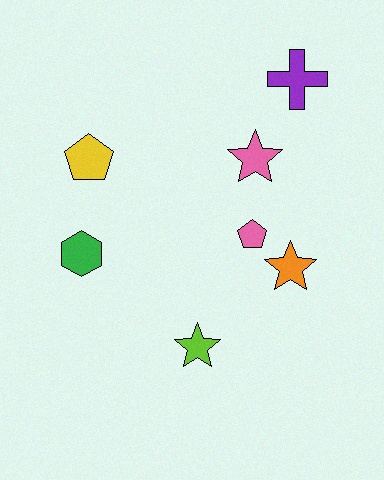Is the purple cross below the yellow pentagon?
No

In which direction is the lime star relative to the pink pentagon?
The lime star is below the pink pentagon.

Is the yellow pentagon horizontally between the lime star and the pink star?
No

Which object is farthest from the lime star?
The purple cross is farthest from the lime star.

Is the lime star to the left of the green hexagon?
No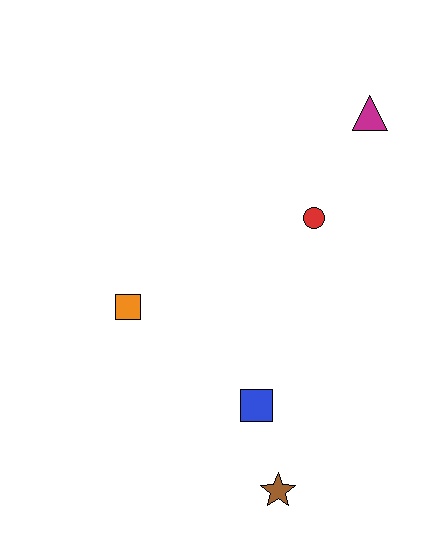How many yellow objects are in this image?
There are no yellow objects.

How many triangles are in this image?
There is 1 triangle.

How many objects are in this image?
There are 5 objects.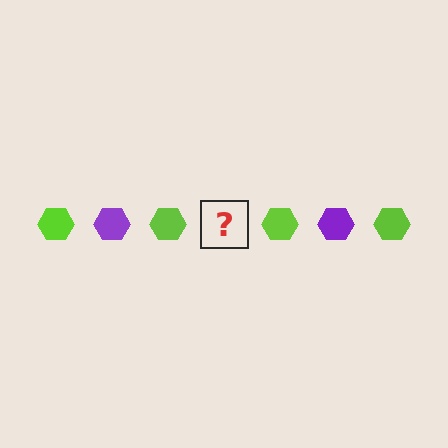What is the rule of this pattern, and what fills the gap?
The rule is that the pattern cycles through lime, purple hexagons. The gap should be filled with a purple hexagon.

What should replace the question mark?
The question mark should be replaced with a purple hexagon.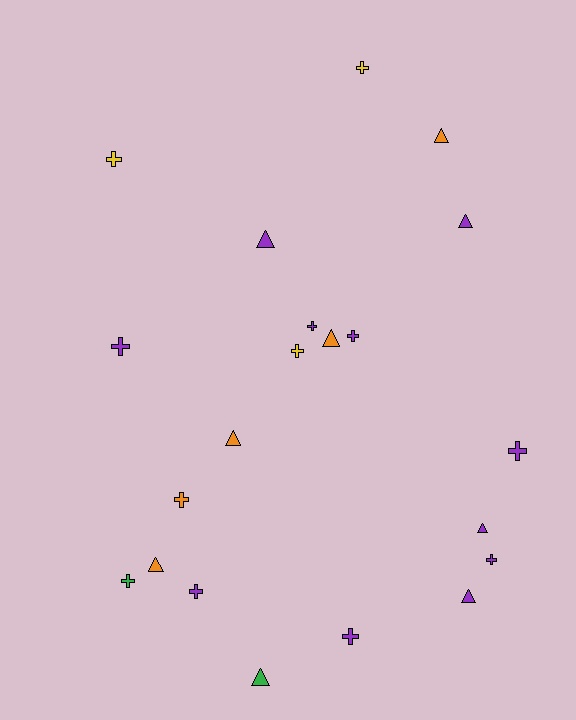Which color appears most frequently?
Purple, with 11 objects.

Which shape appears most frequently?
Cross, with 12 objects.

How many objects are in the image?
There are 21 objects.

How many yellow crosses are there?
There are 3 yellow crosses.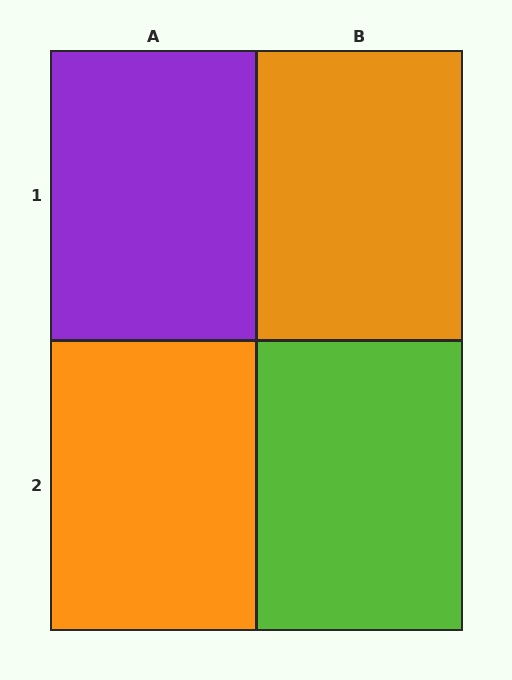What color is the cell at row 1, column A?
Purple.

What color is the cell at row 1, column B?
Orange.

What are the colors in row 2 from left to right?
Orange, lime.